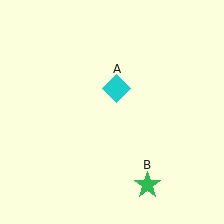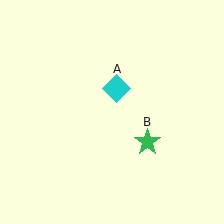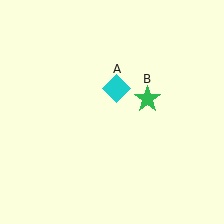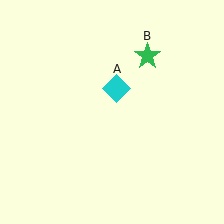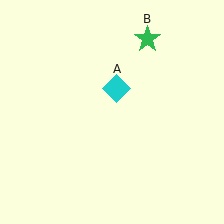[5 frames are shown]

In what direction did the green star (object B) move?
The green star (object B) moved up.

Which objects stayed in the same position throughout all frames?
Cyan diamond (object A) remained stationary.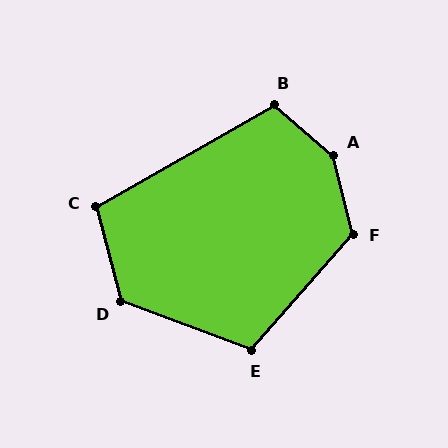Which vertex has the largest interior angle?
A, at approximately 144 degrees.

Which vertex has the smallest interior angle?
C, at approximately 105 degrees.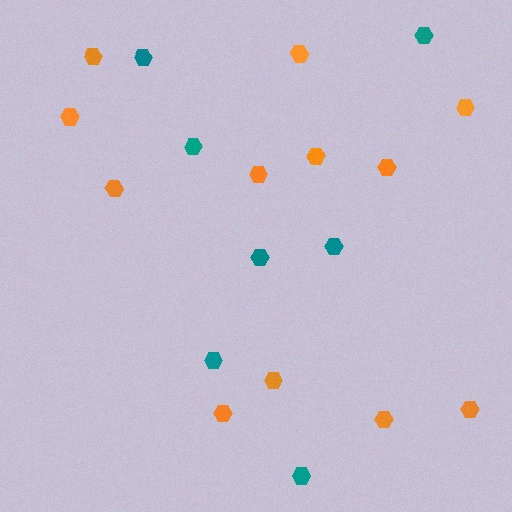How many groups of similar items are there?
There are 2 groups: one group of teal hexagons (7) and one group of orange hexagons (12).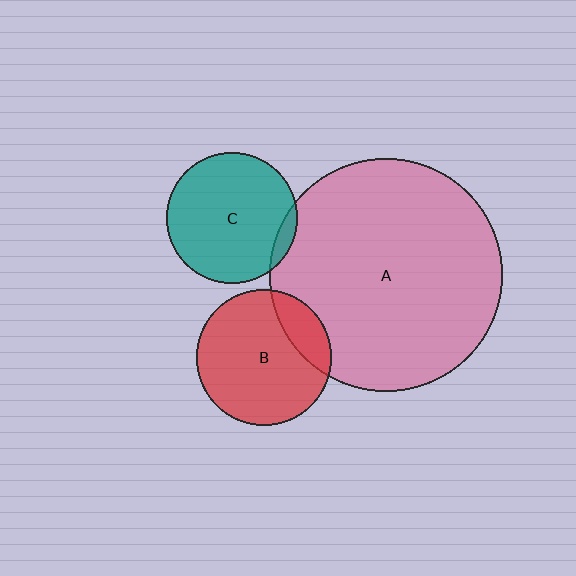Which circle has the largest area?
Circle A (pink).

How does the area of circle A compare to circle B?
Approximately 3.0 times.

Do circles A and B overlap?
Yes.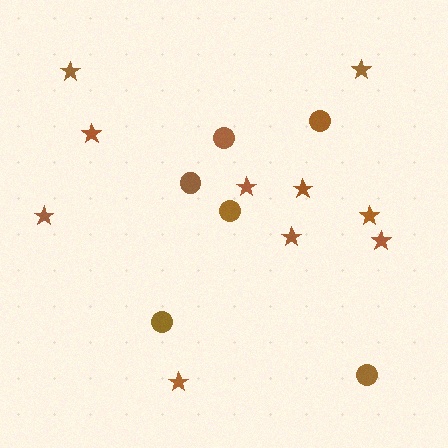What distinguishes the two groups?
There are 2 groups: one group of circles (6) and one group of stars (10).